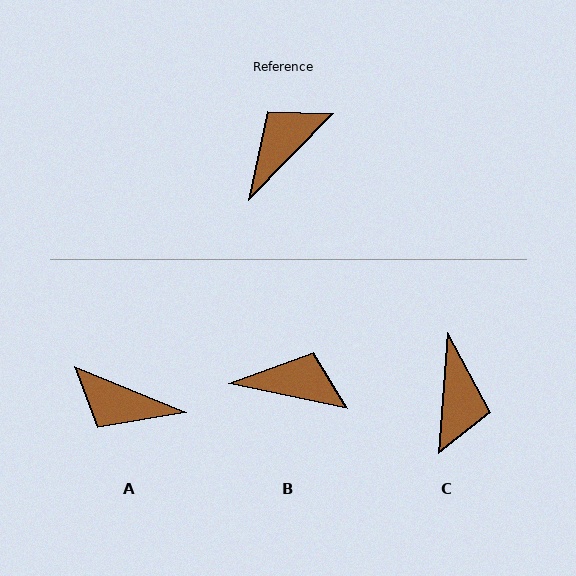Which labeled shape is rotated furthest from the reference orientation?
C, about 140 degrees away.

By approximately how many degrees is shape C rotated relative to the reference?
Approximately 140 degrees clockwise.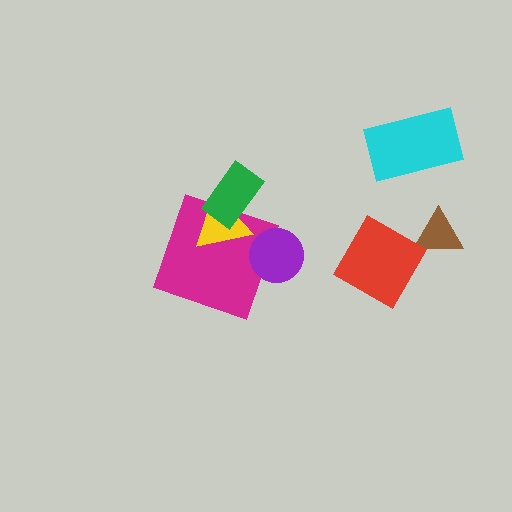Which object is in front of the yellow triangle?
The green rectangle is in front of the yellow triangle.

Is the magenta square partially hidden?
Yes, it is partially covered by another shape.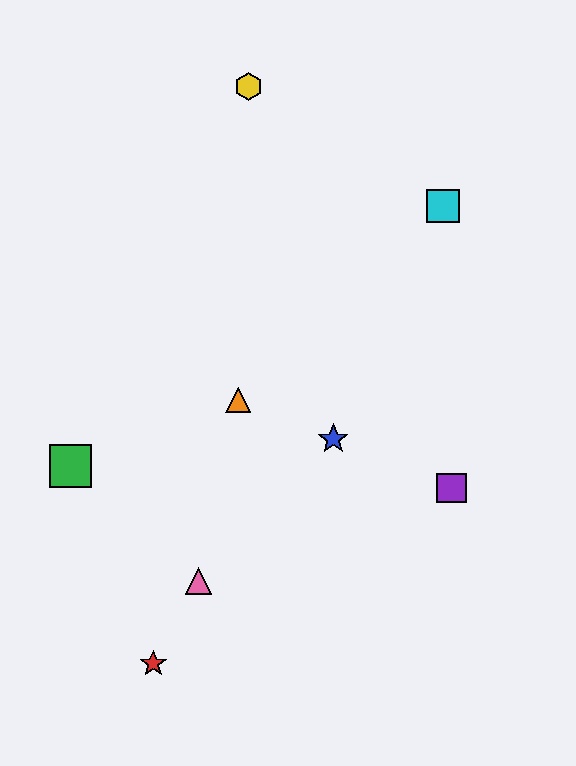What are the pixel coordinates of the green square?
The green square is at (70, 466).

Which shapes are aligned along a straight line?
The blue star, the purple square, the orange triangle are aligned along a straight line.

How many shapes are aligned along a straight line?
3 shapes (the blue star, the purple square, the orange triangle) are aligned along a straight line.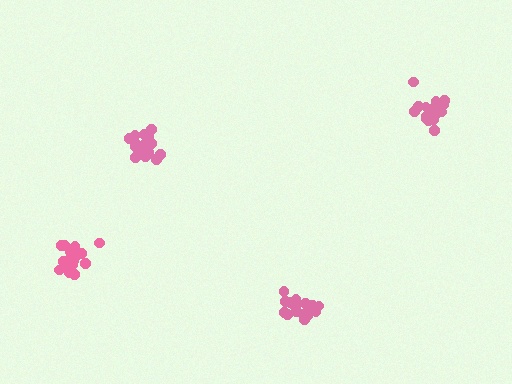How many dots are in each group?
Group 1: 17 dots, Group 2: 17 dots, Group 3: 17 dots, Group 4: 16 dots (67 total).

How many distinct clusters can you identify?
There are 4 distinct clusters.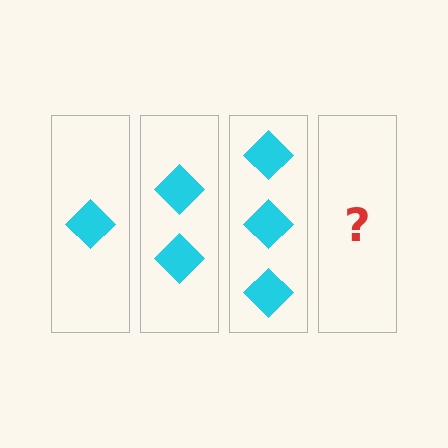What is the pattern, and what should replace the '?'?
The pattern is that each step adds one more diamond. The '?' should be 4 diamonds.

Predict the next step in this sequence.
The next step is 4 diamonds.